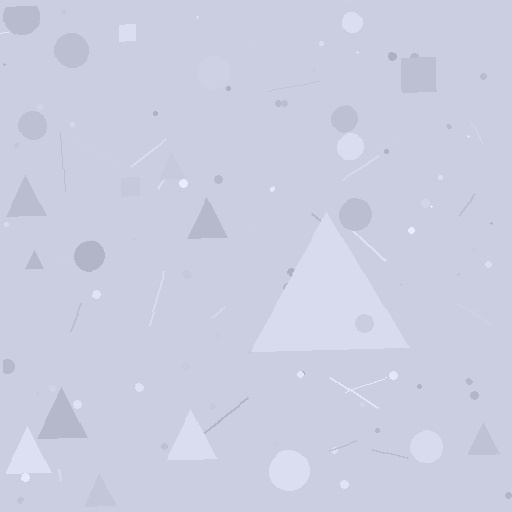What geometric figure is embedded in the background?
A triangle is embedded in the background.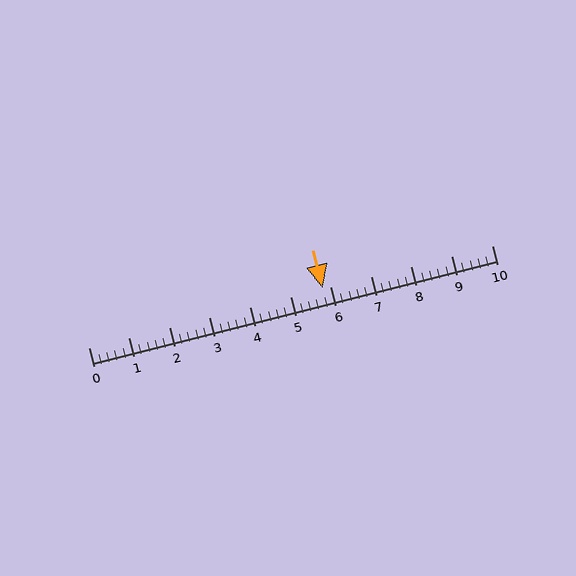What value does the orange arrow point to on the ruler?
The orange arrow points to approximately 5.8.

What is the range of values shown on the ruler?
The ruler shows values from 0 to 10.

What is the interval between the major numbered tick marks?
The major tick marks are spaced 1 units apart.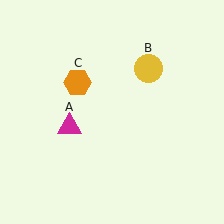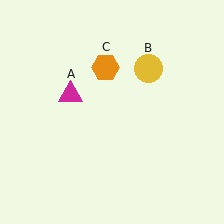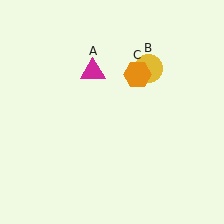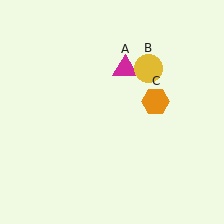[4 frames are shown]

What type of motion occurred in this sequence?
The magenta triangle (object A), orange hexagon (object C) rotated clockwise around the center of the scene.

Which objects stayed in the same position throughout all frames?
Yellow circle (object B) remained stationary.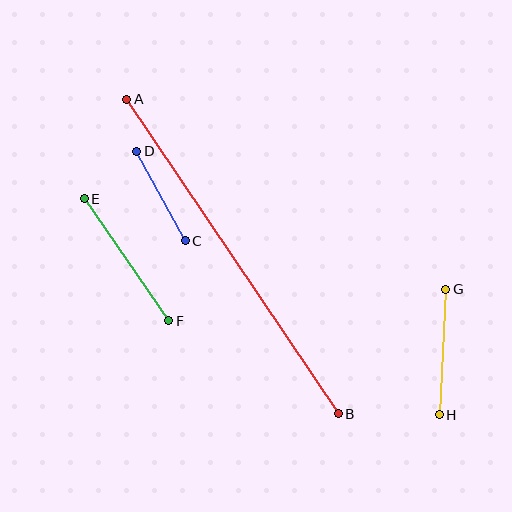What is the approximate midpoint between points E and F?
The midpoint is at approximately (126, 260) pixels.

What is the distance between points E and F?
The distance is approximately 149 pixels.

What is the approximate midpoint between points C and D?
The midpoint is at approximately (161, 196) pixels.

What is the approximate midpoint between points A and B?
The midpoint is at approximately (232, 257) pixels.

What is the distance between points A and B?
The distance is approximately 379 pixels.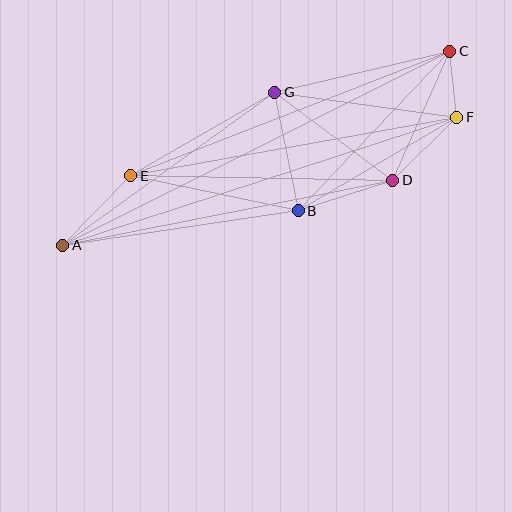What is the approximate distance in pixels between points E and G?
The distance between E and G is approximately 167 pixels.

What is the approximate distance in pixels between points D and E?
The distance between D and E is approximately 262 pixels.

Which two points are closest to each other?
Points C and F are closest to each other.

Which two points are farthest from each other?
Points A and C are farthest from each other.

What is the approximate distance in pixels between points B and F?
The distance between B and F is approximately 184 pixels.